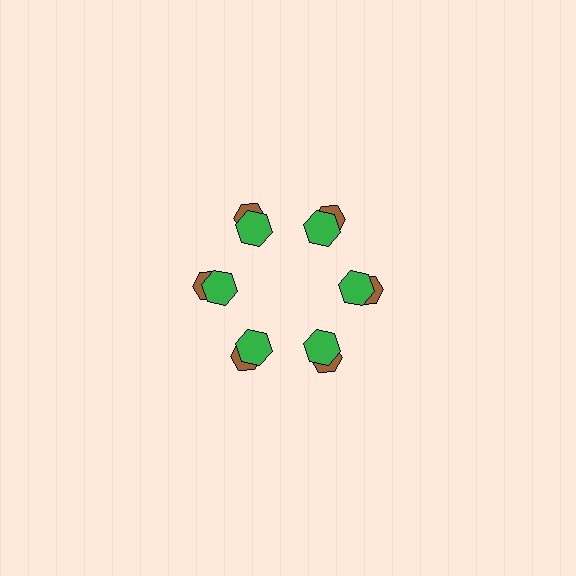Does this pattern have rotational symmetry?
Yes, this pattern has 6-fold rotational symmetry. It looks the same after rotating 60 degrees around the center.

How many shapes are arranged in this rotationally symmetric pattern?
There are 12 shapes, arranged in 6 groups of 2.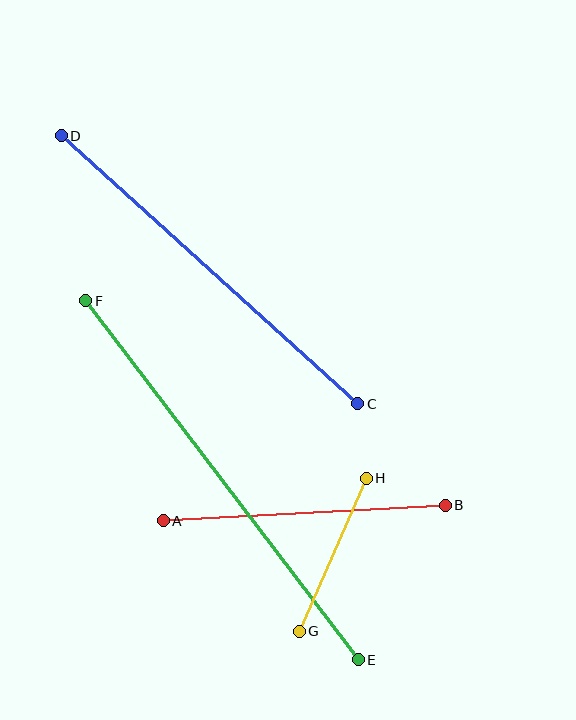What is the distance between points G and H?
The distance is approximately 167 pixels.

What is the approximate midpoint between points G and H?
The midpoint is at approximately (333, 555) pixels.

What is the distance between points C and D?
The distance is approximately 399 pixels.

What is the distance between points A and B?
The distance is approximately 282 pixels.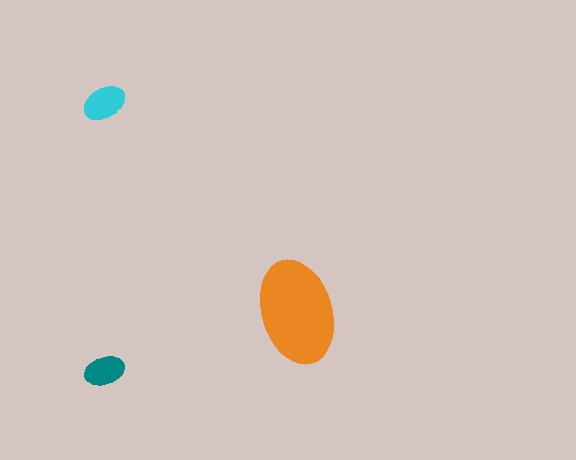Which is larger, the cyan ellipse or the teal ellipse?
The cyan one.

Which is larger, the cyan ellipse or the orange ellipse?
The orange one.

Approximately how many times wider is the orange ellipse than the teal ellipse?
About 2.5 times wider.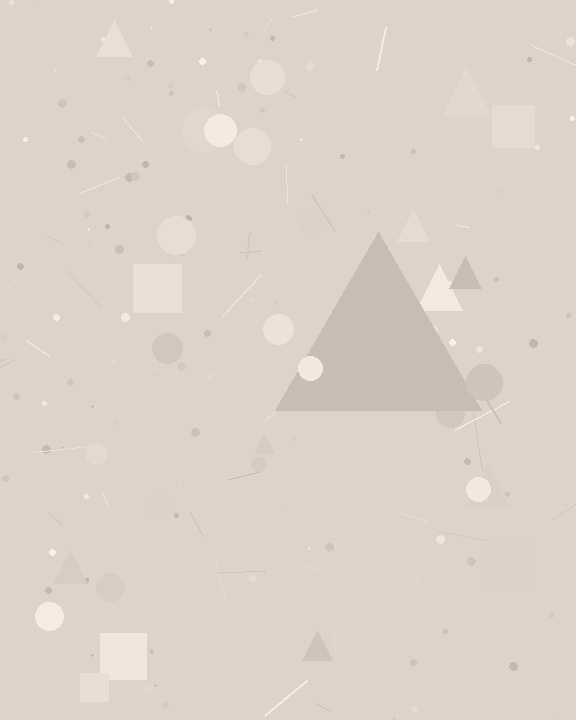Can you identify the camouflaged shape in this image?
The camouflaged shape is a triangle.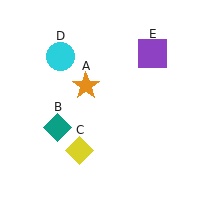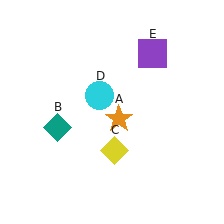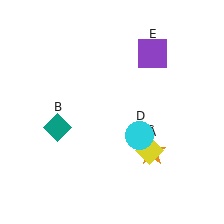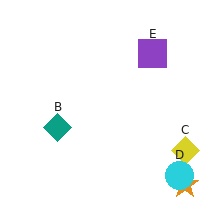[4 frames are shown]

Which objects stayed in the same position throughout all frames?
Teal diamond (object B) and purple square (object E) remained stationary.